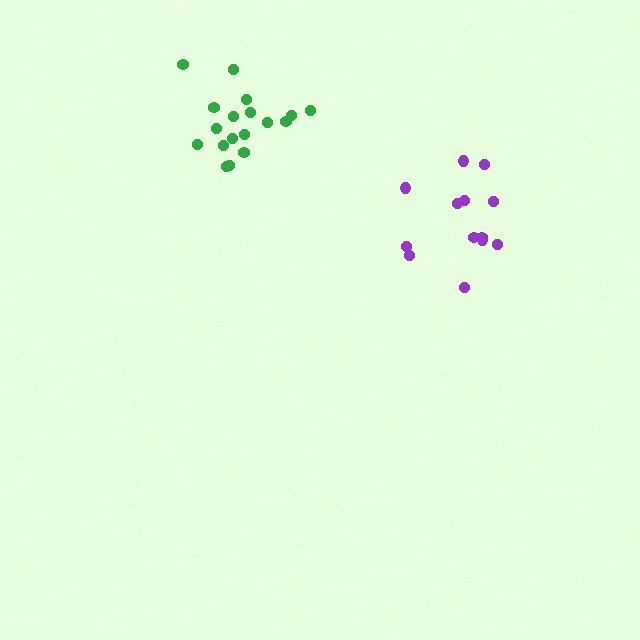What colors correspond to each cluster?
The clusters are colored: purple, green.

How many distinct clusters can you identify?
There are 2 distinct clusters.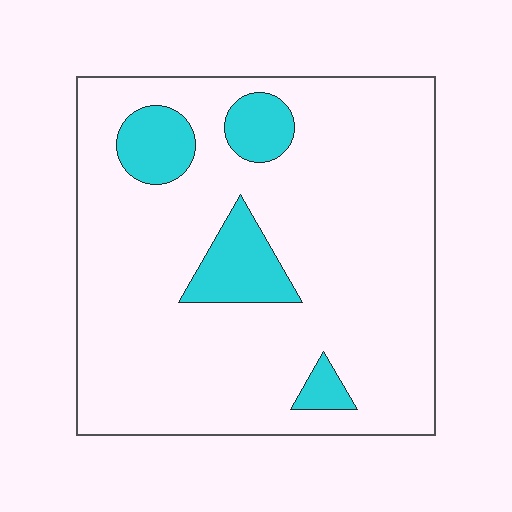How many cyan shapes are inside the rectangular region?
4.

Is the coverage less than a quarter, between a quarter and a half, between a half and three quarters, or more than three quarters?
Less than a quarter.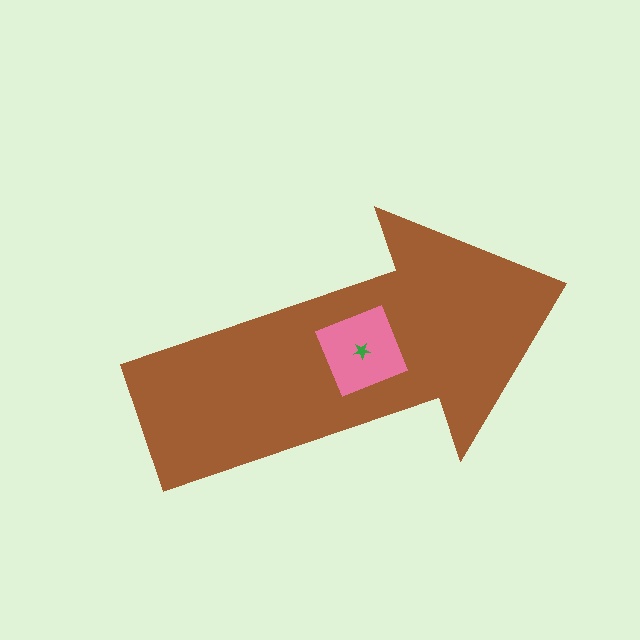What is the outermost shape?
The brown arrow.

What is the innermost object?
The green star.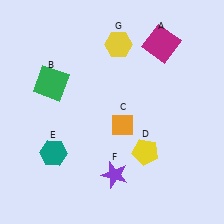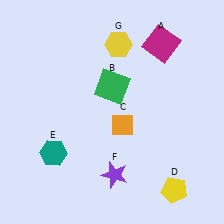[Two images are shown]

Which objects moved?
The objects that moved are: the green square (B), the yellow pentagon (D).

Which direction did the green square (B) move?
The green square (B) moved right.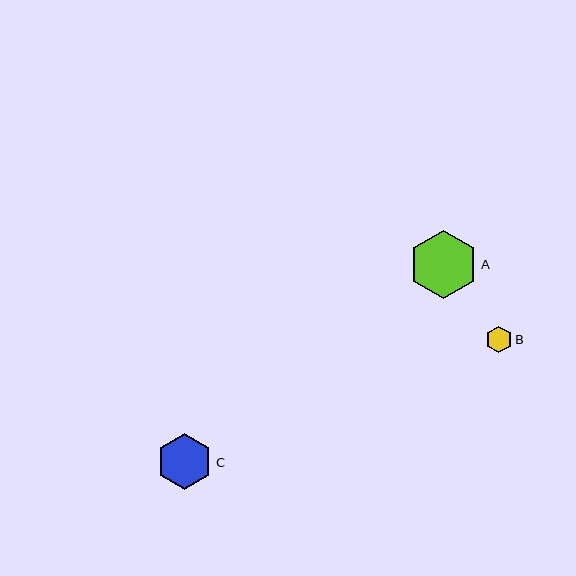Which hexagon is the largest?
Hexagon A is the largest with a size of approximately 69 pixels.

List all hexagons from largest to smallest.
From largest to smallest: A, C, B.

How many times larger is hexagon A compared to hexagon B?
Hexagon A is approximately 2.6 times the size of hexagon B.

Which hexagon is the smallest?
Hexagon B is the smallest with a size of approximately 27 pixels.